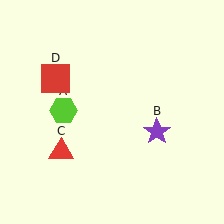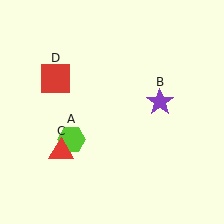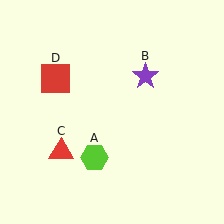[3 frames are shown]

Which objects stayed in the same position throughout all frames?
Red triangle (object C) and red square (object D) remained stationary.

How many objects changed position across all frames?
2 objects changed position: lime hexagon (object A), purple star (object B).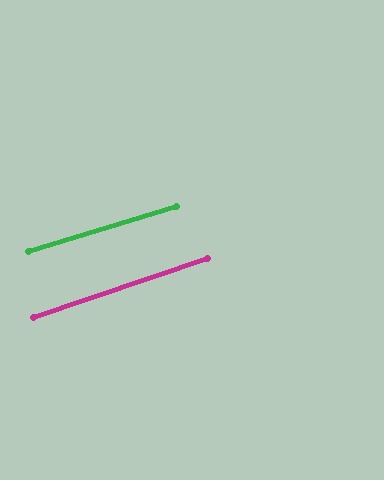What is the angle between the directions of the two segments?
Approximately 2 degrees.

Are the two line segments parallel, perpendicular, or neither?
Parallel — their directions differ by only 1.7°.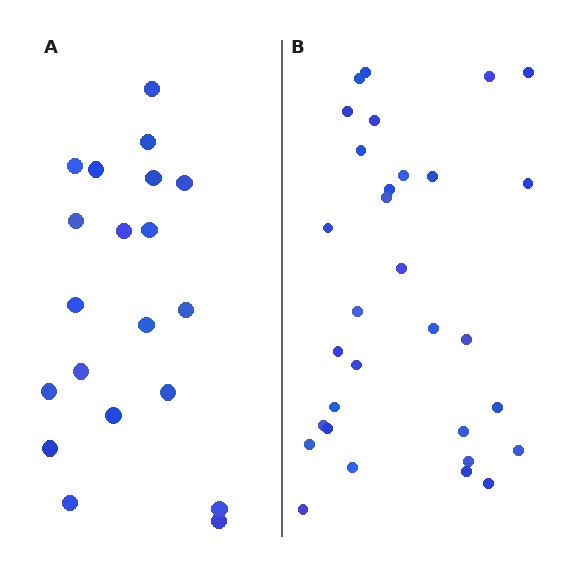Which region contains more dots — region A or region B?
Region B (the right region) has more dots.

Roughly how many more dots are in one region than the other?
Region B has roughly 12 or so more dots than region A.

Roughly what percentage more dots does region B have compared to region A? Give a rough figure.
About 55% more.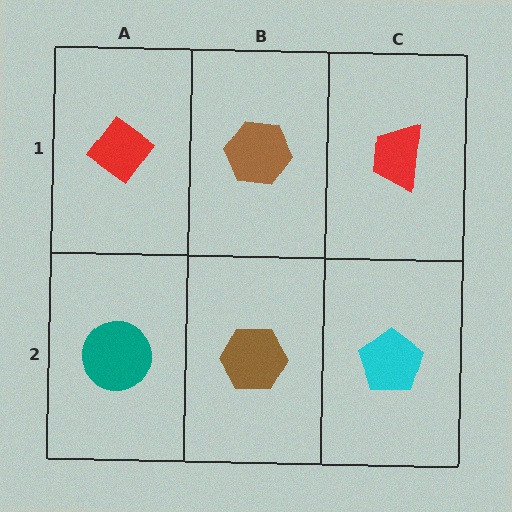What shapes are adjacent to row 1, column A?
A teal circle (row 2, column A), a brown hexagon (row 1, column B).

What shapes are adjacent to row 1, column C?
A cyan pentagon (row 2, column C), a brown hexagon (row 1, column B).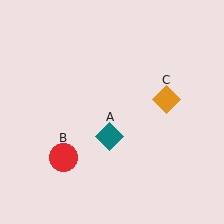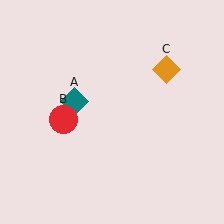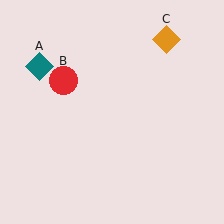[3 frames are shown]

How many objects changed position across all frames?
3 objects changed position: teal diamond (object A), red circle (object B), orange diamond (object C).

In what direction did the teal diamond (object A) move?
The teal diamond (object A) moved up and to the left.